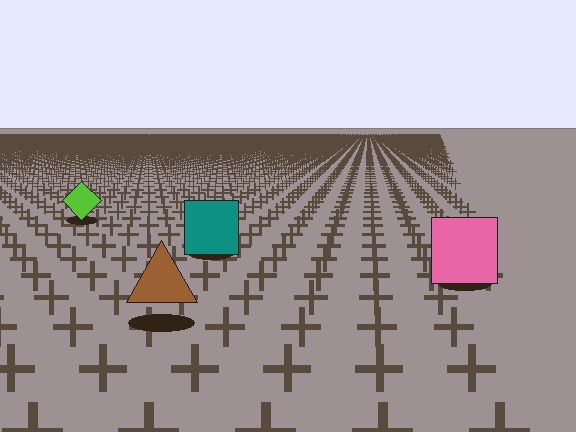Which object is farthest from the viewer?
The lime diamond is farthest from the viewer. It appears smaller and the ground texture around it is denser.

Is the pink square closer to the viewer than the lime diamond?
Yes. The pink square is closer — you can tell from the texture gradient: the ground texture is coarser near it.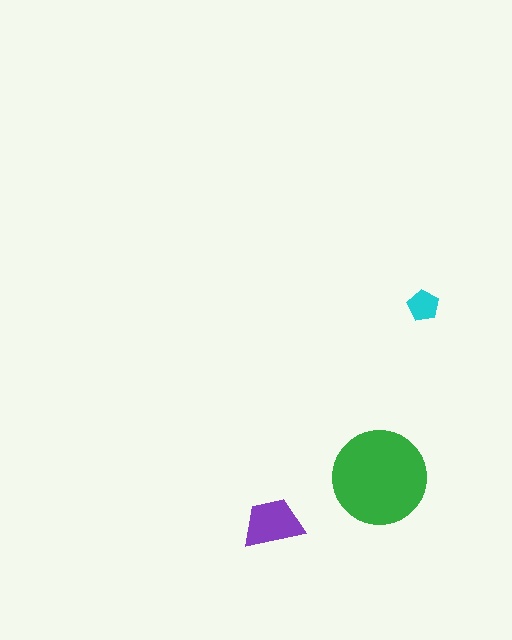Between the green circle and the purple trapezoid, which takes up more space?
The green circle.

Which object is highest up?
The cyan pentagon is topmost.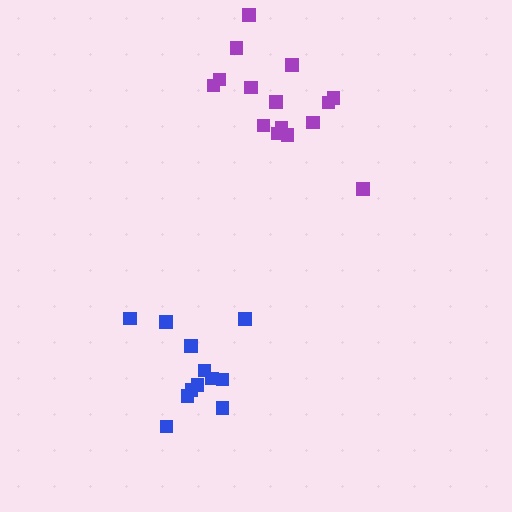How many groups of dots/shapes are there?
There are 2 groups.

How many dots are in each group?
Group 1: 12 dots, Group 2: 15 dots (27 total).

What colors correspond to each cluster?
The clusters are colored: blue, purple.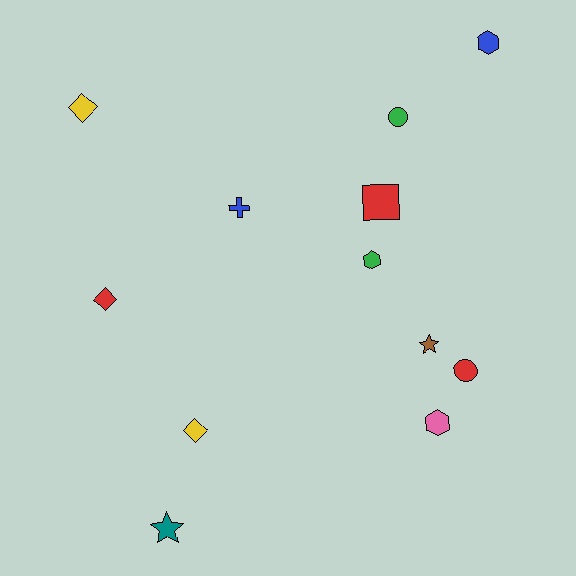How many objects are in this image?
There are 12 objects.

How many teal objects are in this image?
There is 1 teal object.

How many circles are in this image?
There are 2 circles.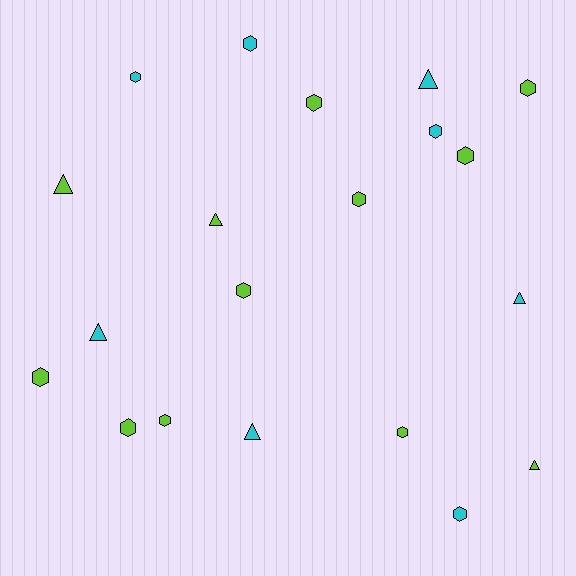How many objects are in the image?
There are 20 objects.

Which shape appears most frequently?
Hexagon, with 13 objects.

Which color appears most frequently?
Lime, with 12 objects.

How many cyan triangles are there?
There are 4 cyan triangles.